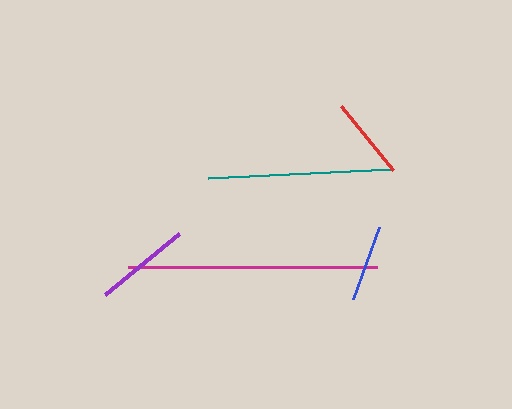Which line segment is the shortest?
The blue line is the shortest at approximately 76 pixels.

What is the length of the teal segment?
The teal segment is approximately 183 pixels long.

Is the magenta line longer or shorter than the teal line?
The magenta line is longer than the teal line.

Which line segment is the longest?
The magenta line is the longest at approximately 249 pixels.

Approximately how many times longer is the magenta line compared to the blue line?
The magenta line is approximately 3.3 times the length of the blue line.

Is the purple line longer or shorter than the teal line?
The teal line is longer than the purple line.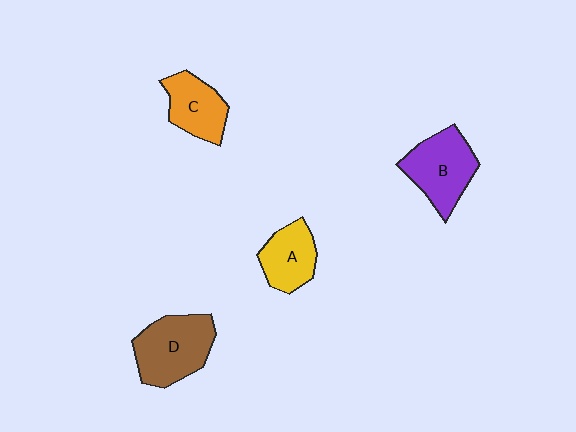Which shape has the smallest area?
Shape A (yellow).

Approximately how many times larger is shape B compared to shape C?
Approximately 1.3 times.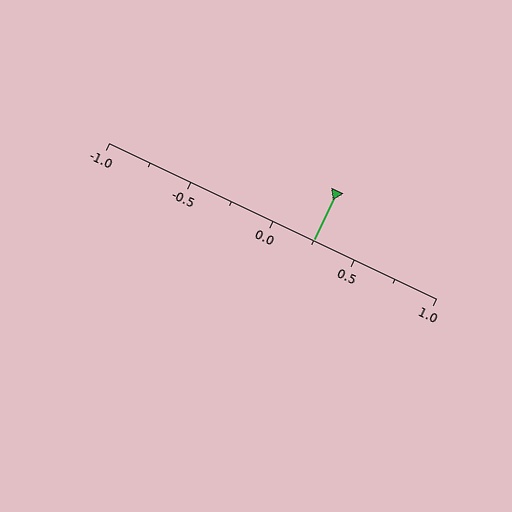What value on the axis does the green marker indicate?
The marker indicates approximately 0.25.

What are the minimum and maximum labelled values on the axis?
The axis runs from -1.0 to 1.0.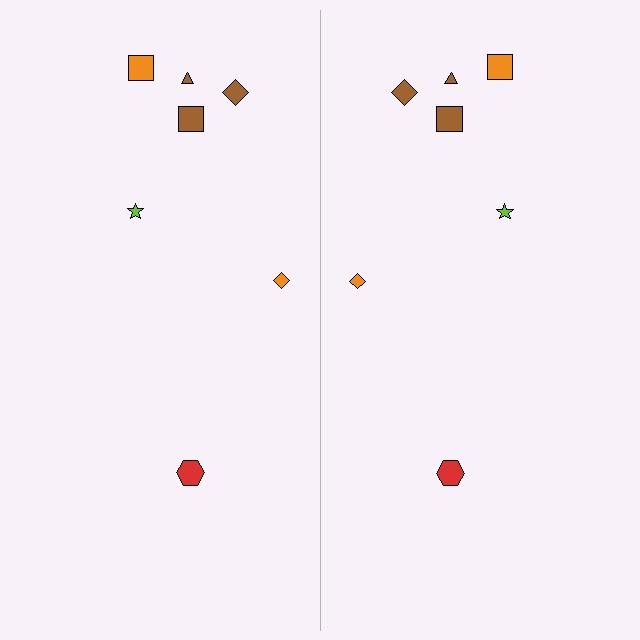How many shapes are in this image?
There are 14 shapes in this image.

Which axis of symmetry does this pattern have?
The pattern has a vertical axis of symmetry running through the center of the image.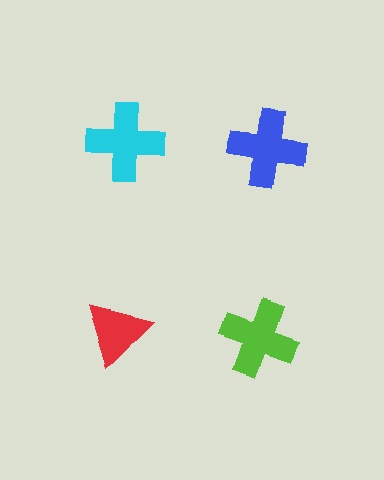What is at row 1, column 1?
A cyan cross.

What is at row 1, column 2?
A blue cross.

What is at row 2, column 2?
A lime cross.